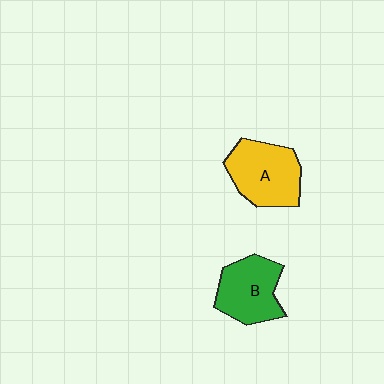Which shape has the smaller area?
Shape B (green).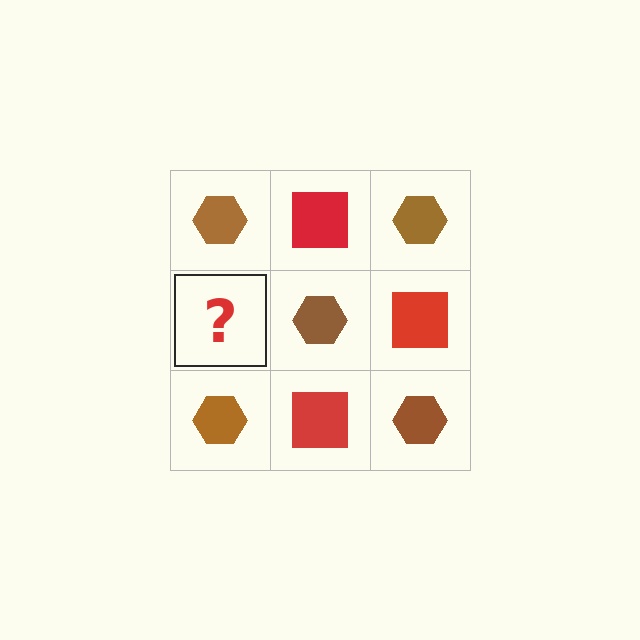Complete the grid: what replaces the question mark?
The question mark should be replaced with a red square.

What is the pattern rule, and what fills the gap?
The rule is that it alternates brown hexagon and red square in a checkerboard pattern. The gap should be filled with a red square.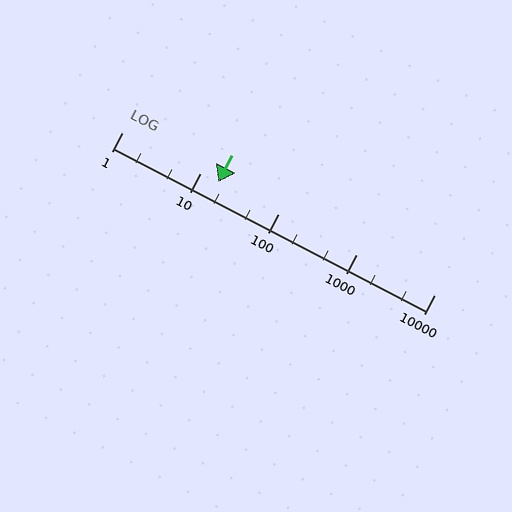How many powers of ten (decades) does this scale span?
The scale spans 4 decades, from 1 to 10000.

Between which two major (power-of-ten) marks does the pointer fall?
The pointer is between 10 and 100.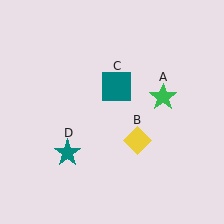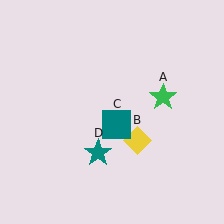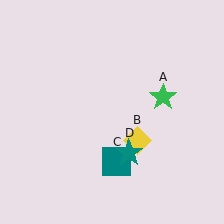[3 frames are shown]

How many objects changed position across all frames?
2 objects changed position: teal square (object C), teal star (object D).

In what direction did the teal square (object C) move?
The teal square (object C) moved down.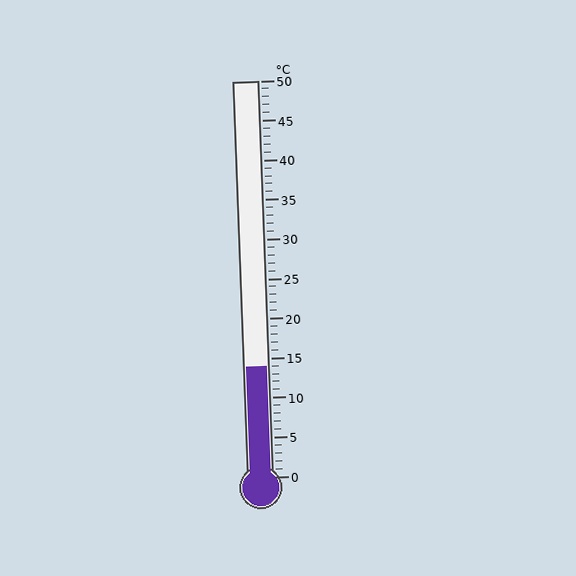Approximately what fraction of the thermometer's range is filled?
The thermometer is filled to approximately 30% of its range.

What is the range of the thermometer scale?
The thermometer scale ranges from 0°C to 50°C.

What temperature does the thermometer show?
The thermometer shows approximately 14°C.